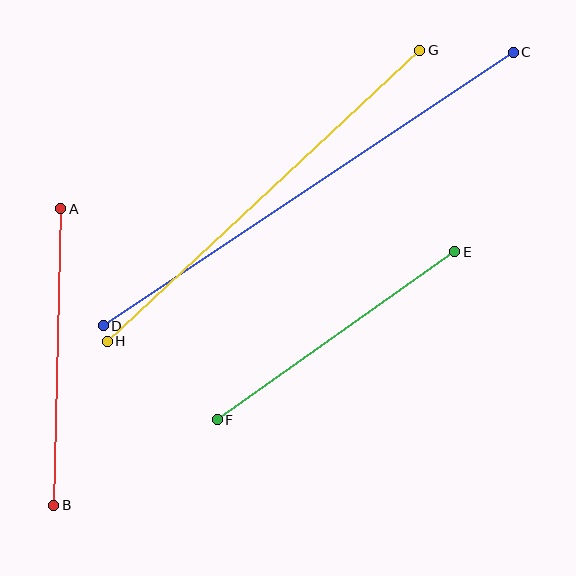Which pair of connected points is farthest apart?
Points C and D are farthest apart.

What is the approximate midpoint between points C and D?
The midpoint is at approximately (308, 189) pixels.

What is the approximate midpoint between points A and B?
The midpoint is at approximately (57, 357) pixels.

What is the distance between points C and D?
The distance is approximately 493 pixels.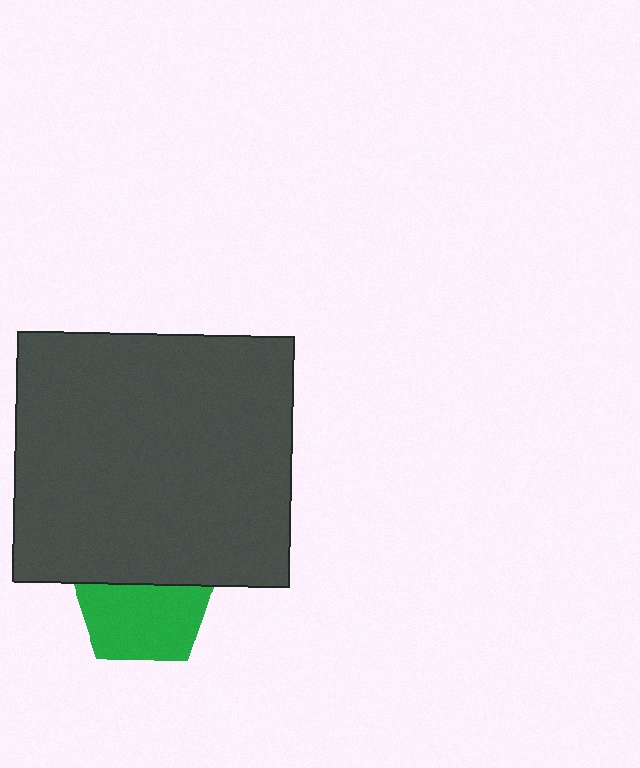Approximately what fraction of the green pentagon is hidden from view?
Roughly 40% of the green pentagon is hidden behind the dark gray rectangle.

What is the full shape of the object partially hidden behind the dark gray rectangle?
The partially hidden object is a green pentagon.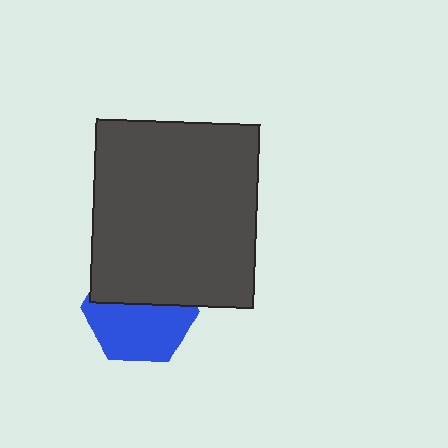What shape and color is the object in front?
The object in front is a dark gray rectangle.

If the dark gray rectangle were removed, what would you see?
You would see the complete blue hexagon.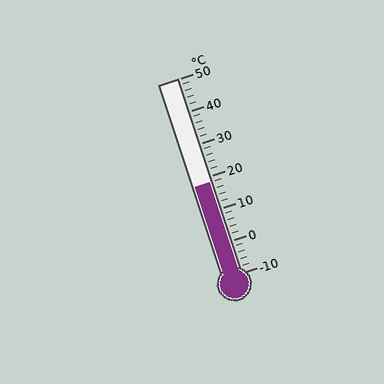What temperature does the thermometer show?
The thermometer shows approximately 18°C.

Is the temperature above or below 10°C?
The temperature is above 10°C.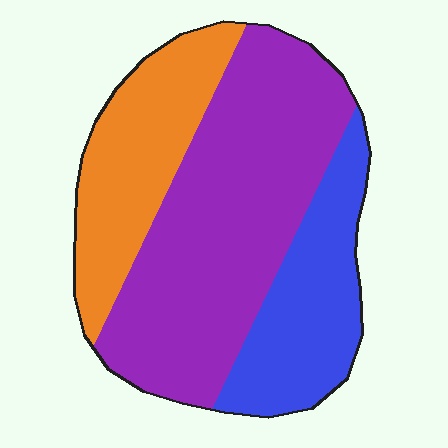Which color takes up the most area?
Purple, at roughly 50%.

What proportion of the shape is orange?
Orange covers 25% of the shape.